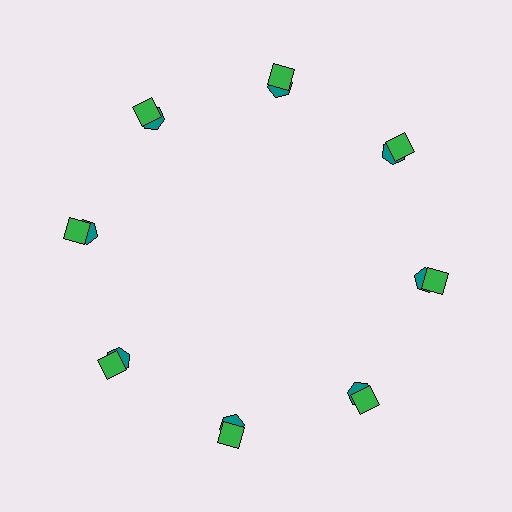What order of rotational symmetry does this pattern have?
This pattern has 8-fold rotational symmetry.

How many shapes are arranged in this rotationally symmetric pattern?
There are 16 shapes, arranged in 8 groups of 2.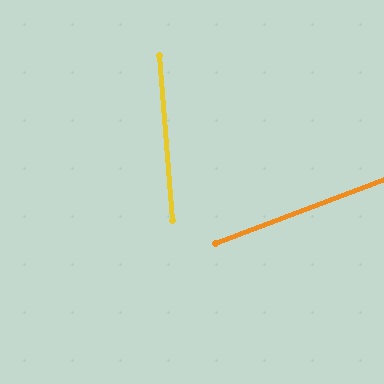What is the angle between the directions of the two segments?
Approximately 74 degrees.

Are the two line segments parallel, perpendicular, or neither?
Neither parallel nor perpendicular — they differ by about 74°.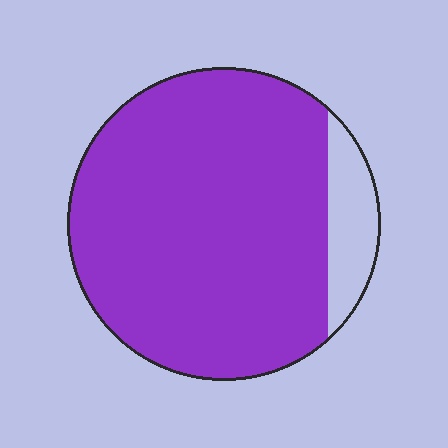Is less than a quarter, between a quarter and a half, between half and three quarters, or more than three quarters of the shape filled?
More than three quarters.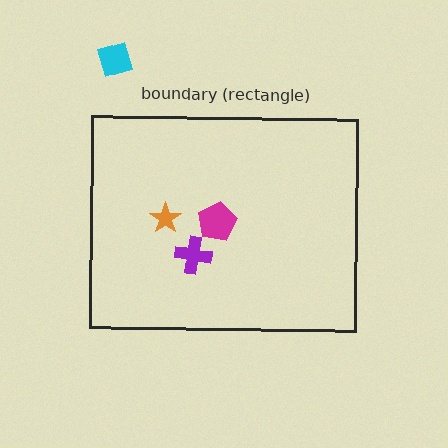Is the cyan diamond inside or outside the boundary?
Outside.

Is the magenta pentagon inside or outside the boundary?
Inside.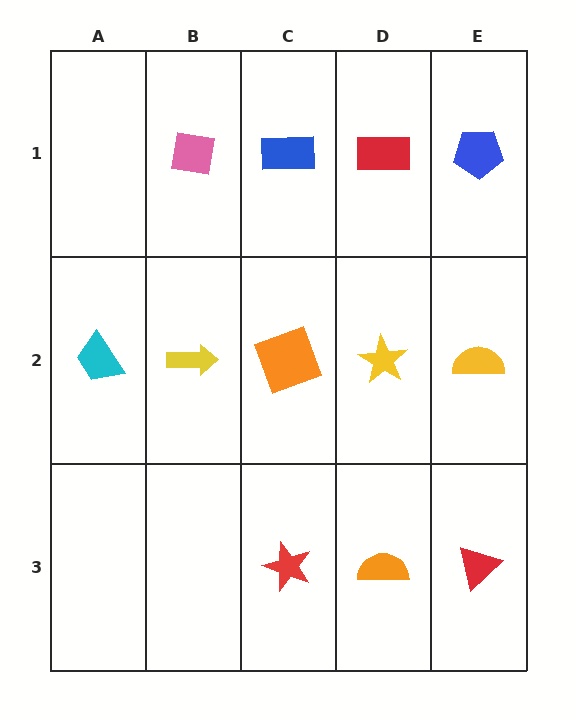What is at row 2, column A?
A cyan trapezoid.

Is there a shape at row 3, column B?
No, that cell is empty.